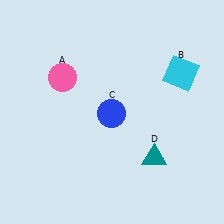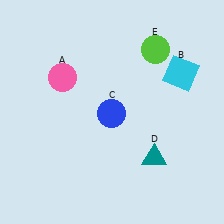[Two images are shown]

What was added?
A lime circle (E) was added in Image 2.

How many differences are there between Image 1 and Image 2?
There is 1 difference between the two images.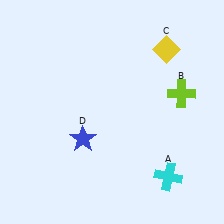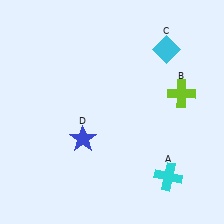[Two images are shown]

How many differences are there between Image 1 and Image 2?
There is 1 difference between the two images.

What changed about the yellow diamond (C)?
In Image 1, C is yellow. In Image 2, it changed to cyan.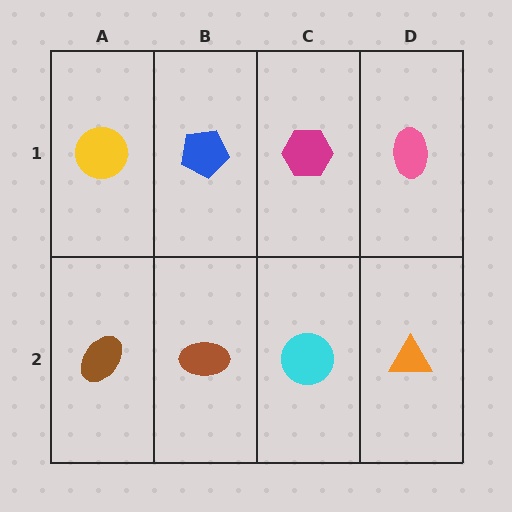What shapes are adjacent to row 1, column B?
A brown ellipse (row 2, column B), a yellow circle (row 1, column A), a magenta hexagon (row 1, column C).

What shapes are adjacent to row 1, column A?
A brown ellipse (row 2, column A), a blue pentagon (row 1, column B).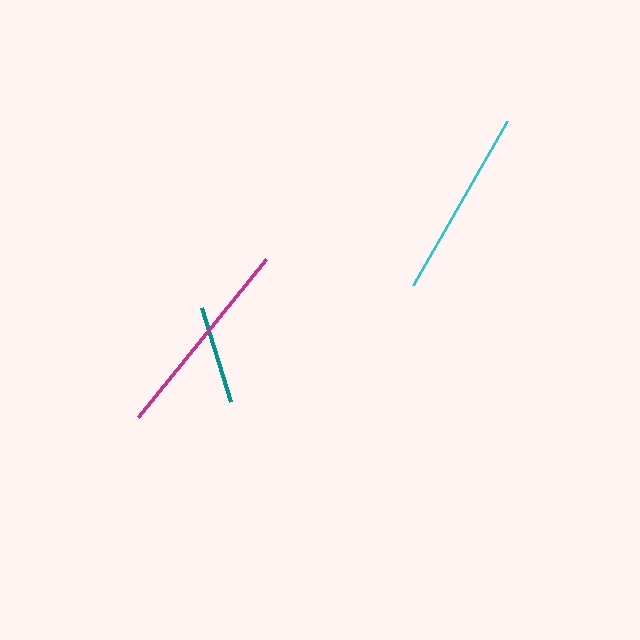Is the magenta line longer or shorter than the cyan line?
The magenta line is longer than the cyan line.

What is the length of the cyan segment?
The cyan segment is approximately 189 pixels long.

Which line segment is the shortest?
The teal line is the shortest at approximately 98 pixels.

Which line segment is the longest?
The magenta line is the longest at approximately 203 pixels.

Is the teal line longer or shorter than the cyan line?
The cyan line is longer than the teal line.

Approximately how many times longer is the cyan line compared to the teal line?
The cyan line is approximately 1.9 times the length of the teal line.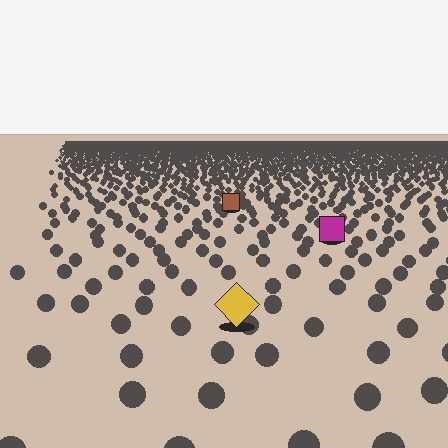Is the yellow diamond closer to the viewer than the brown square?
Yes. The yellow diamond is closer — you can tell from the texture gradient: the ground texture is coarser near it.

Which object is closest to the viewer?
The yellow diamond is closest. The texture marks near it are larger and more spread out.